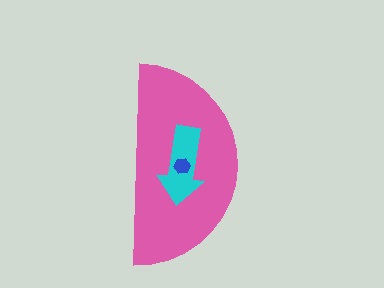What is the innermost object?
The blue hexagon.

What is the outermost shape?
The pink semicircle.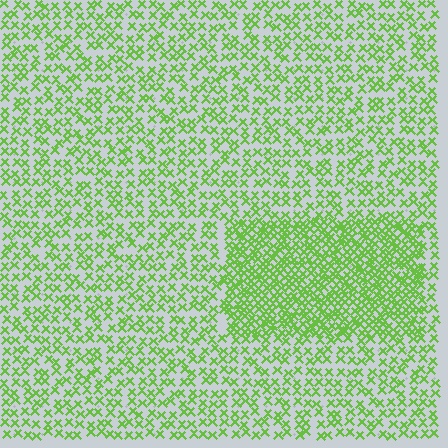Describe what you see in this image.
The image contains small lime elements arranged at two different densities. A rectangle-shaped region is visible where the elements are more densely packed than the surrounding area.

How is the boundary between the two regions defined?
The boundary is defined by a change in element density (approximately 2.0x ratio). All elements are the same color, size, and shape.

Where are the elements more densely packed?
The elements are more densely packed inside the rectangle boundary.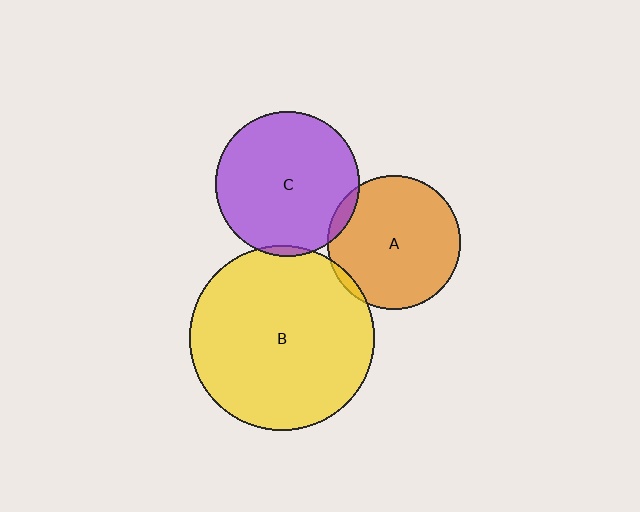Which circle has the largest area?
Circle B (yellow).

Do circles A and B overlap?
Yes.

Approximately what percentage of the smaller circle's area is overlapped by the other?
Approximately 5%.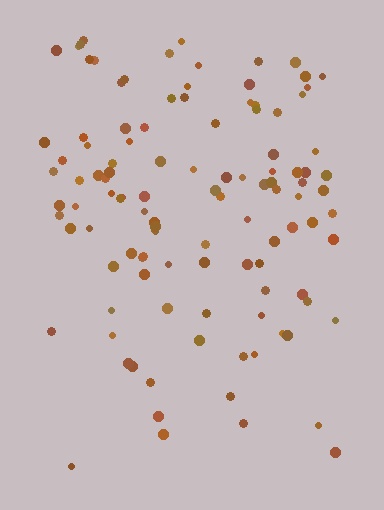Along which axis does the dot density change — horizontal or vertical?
Vertical.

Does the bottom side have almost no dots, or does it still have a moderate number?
Still a moderate number, just noticeably fewer than the top.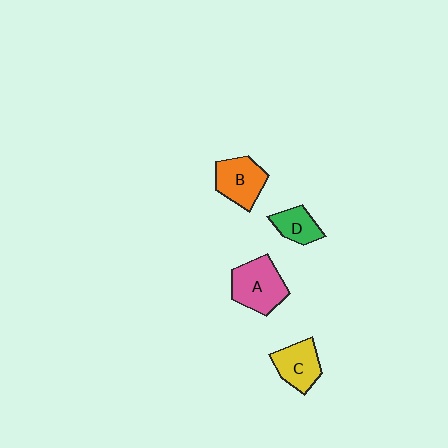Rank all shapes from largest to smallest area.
From largest to smallest: A (pink), B (orange), C (yellow), D (green).